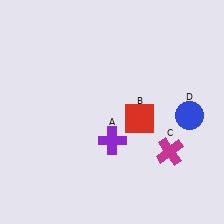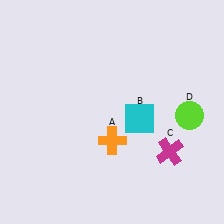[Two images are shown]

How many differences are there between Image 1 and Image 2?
There are 3 differences between the two images.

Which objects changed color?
A changed from purple to orange. B changed from red to cyan. D changed from blue to lime.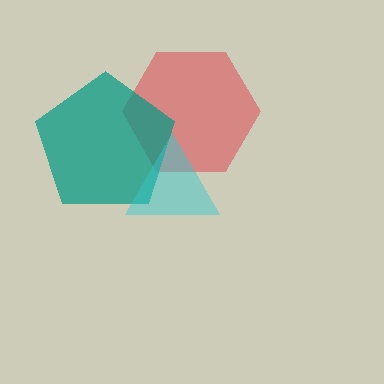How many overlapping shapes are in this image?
There are 3 overlapping shapes in the image.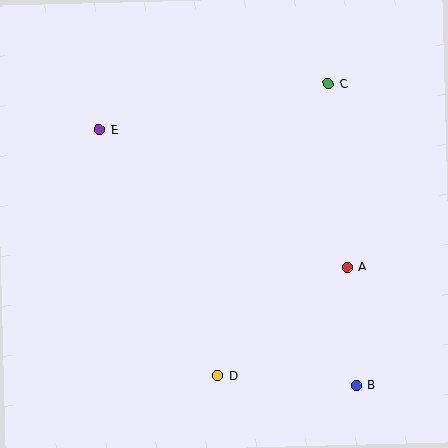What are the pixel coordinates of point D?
Point D is at (218, 376).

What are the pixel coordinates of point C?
Point C is at (328, 84).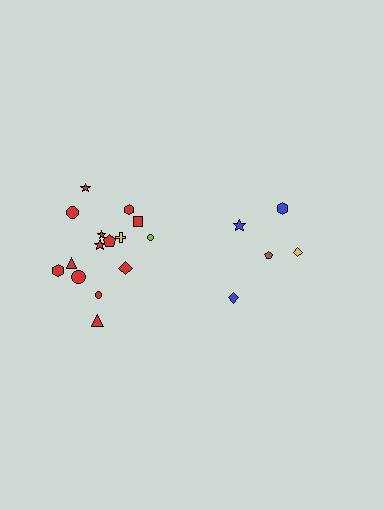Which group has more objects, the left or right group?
The left group.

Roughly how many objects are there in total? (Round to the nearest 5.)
Roughly 20 objects in total.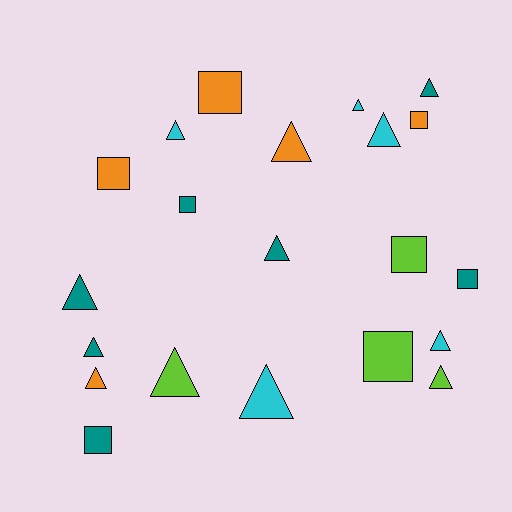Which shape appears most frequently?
Triangle, with 13 objects.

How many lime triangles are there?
There are 2 lime triangles.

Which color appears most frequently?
Teal, with 7 objects.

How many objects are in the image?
There are 21 objects.